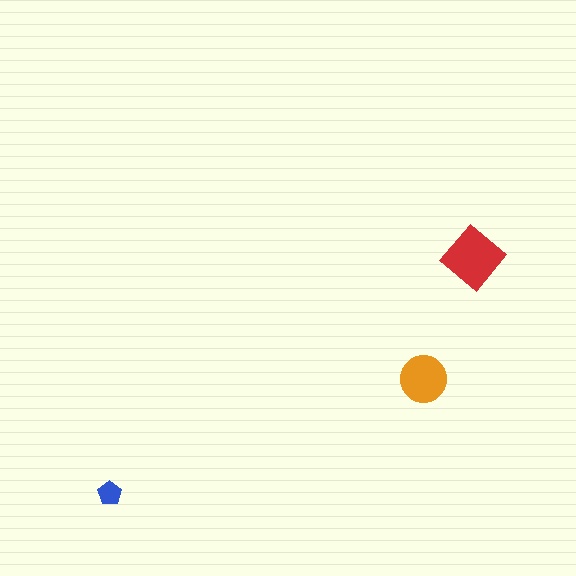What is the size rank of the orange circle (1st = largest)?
2nd.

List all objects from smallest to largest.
The blue pentagon, the orange circle, the red diamond.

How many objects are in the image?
There are 3 objects in the image.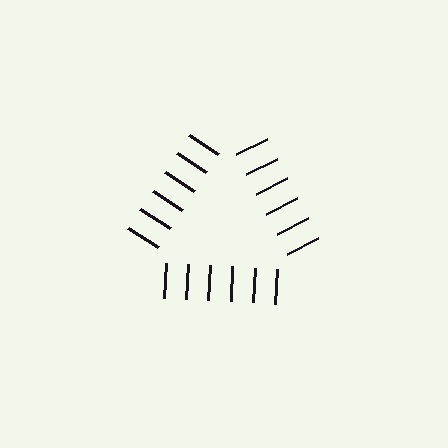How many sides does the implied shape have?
3 sides — the line-ends trace a triangle.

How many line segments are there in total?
18 — 6 along each of the 3 edges.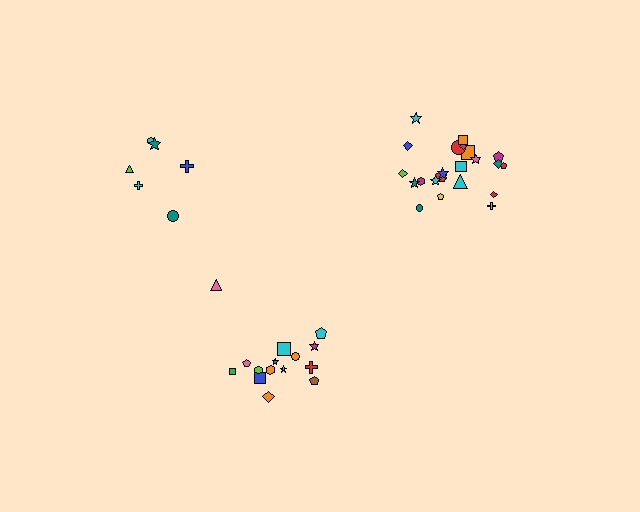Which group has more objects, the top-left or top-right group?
The top-right group.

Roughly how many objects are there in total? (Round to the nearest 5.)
Roughly 45 objects in total.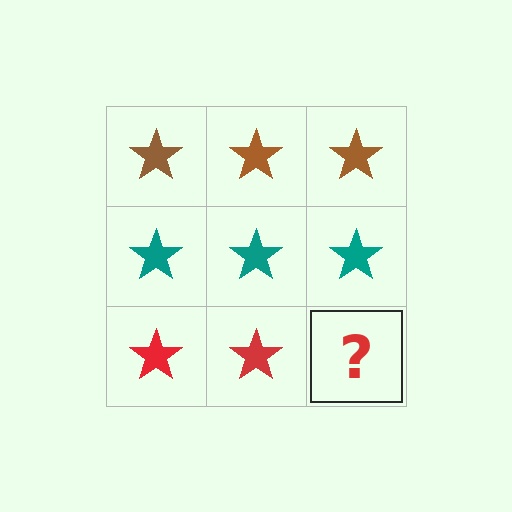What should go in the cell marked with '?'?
The missing cell should contain a red star.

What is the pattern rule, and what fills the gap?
The rule is that each row has a consistent color. The gap should be filled with a red star.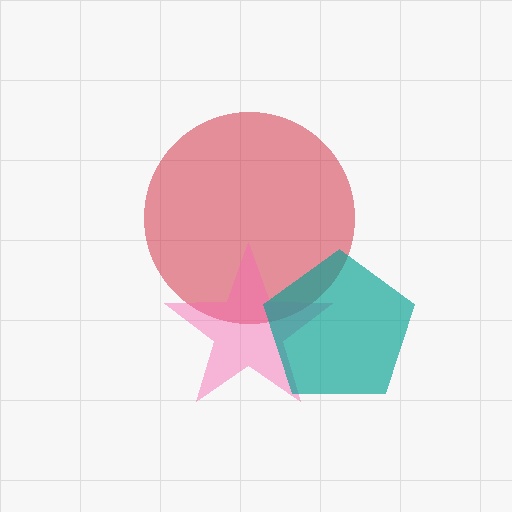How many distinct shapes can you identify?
There are 3 distinct shapes: a red circle, a pink star, a teal pentagon.